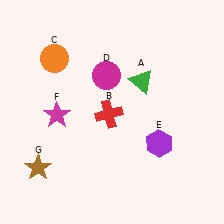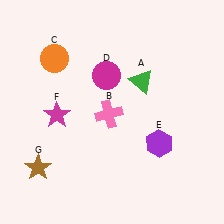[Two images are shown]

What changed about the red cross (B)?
In Image 1, B is red. In Image 2, it changed to pink.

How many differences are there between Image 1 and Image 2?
There is 1 difference between the two images.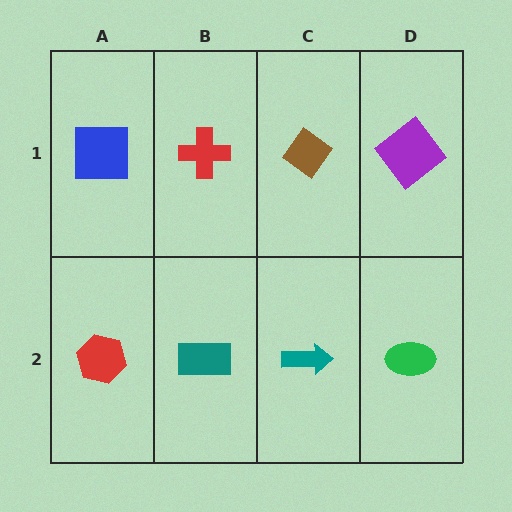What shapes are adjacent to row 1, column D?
A green ellipse (row 2, column D), a brown diamond (row 1, column C).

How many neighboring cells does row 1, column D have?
2.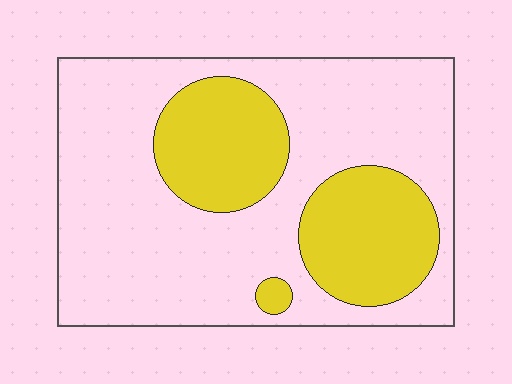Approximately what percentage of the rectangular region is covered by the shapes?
Approximately 30%.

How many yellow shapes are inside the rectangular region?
3.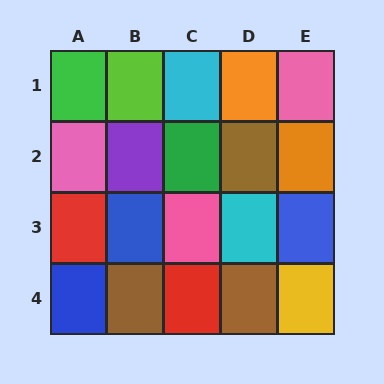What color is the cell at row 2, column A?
Pink.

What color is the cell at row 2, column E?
Orange.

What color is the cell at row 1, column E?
Pink.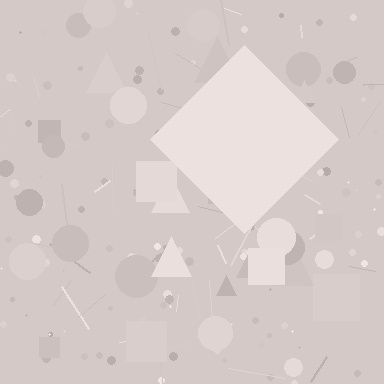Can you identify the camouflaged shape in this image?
The camouflaged shape is a diamond.